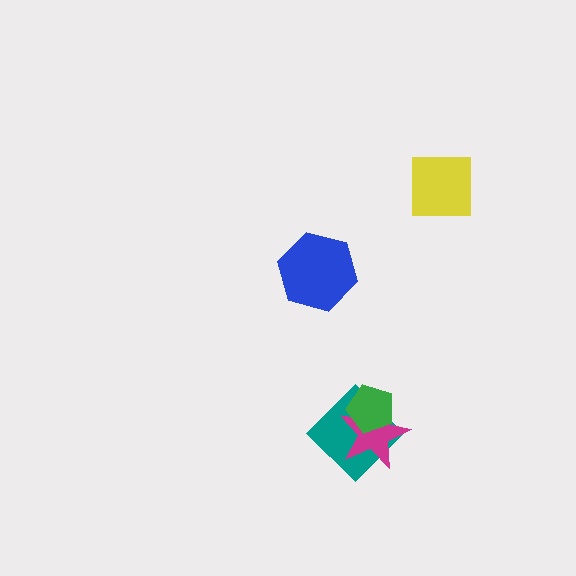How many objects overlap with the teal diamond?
2 objects overlap with the teal diamond.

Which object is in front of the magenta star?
The green pentagon is in front of the magenta star.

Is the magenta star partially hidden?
Yes, it is partially covered by another shape.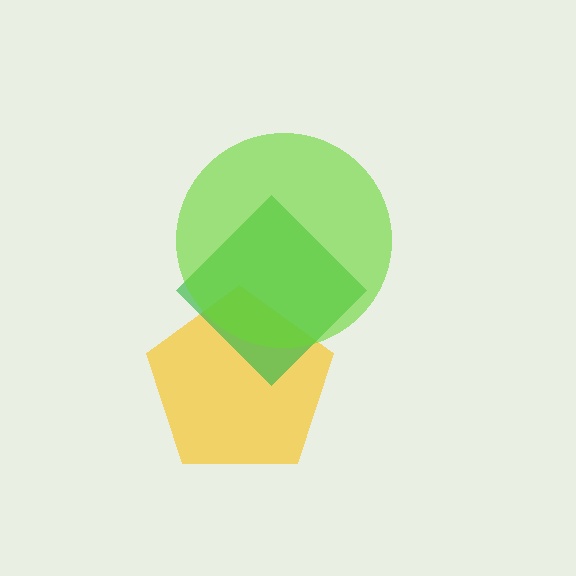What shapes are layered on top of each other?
The layered shapes are: a yellow pentagon, a green diamond, a lime circle.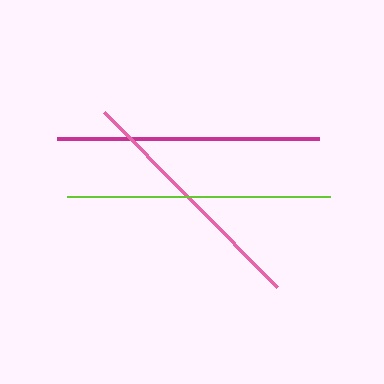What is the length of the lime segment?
The lime segment is approximately 263 pixels long.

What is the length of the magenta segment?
The magenta segment is approximately 262 pixels long.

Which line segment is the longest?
The lime line is the longest at approximately 263 pixels.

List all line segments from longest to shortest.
From longest to shortest: lime, magenta, pink.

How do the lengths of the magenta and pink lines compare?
The magenta and pink lines are approximately the same length.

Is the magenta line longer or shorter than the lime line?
The lime line is longer than the magenta line.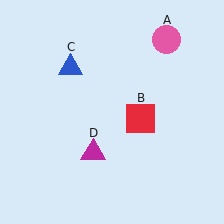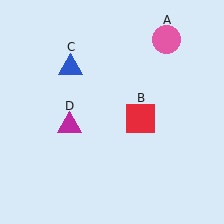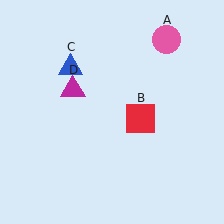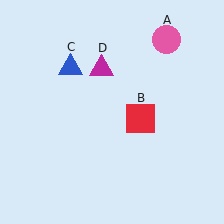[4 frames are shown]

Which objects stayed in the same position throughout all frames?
Pink circle (object A) and red square (object B) and blue triangle (object C) remained stationary.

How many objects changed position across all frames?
1 object changed position: magenta triangle (object D).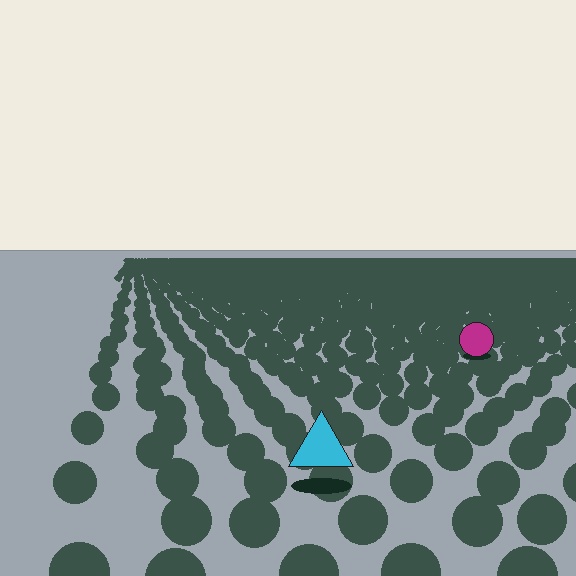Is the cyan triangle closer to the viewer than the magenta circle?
Yes. The cyan triangle is closer — you can tell from the texture gradient: the ground texture is coarser near it.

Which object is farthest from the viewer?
The magenta circle is farthest from the viewer. It appears smaller and the ground texture around it is denser.